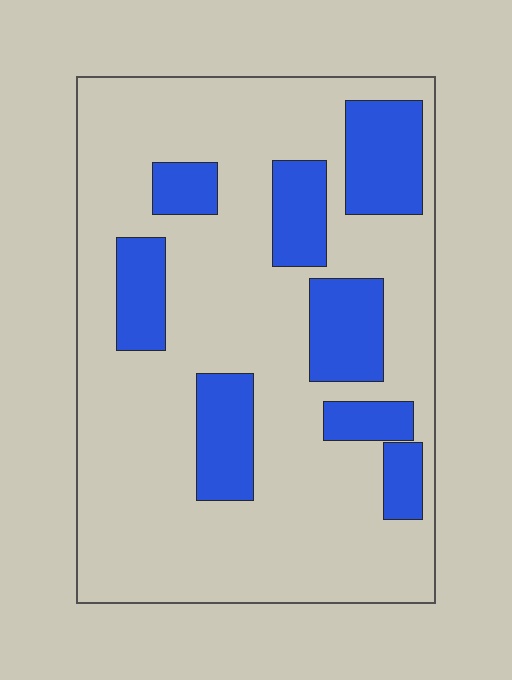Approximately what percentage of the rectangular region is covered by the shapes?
Approximately 25%.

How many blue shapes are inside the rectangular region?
8.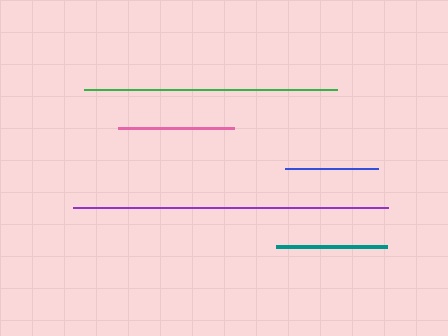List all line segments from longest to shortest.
From longest to shortest: purple, green, pink, teal, blue.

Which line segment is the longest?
The purple line is the longest at approximately 315 pixels.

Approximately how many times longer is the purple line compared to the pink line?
The purple line is approximately 2.7 times the length of the pink line.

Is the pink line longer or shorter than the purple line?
The purple line is longer than the pink line.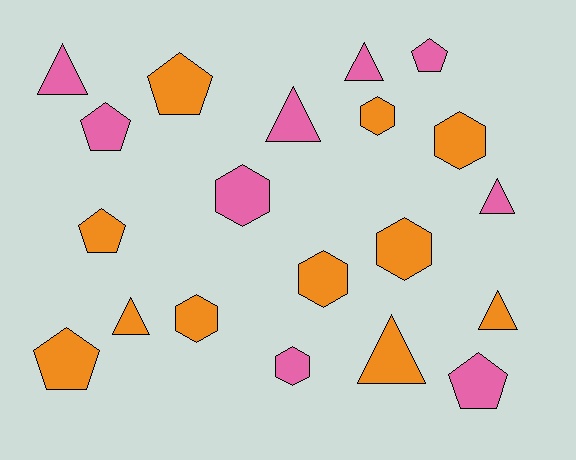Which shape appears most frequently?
Triangle, with 7 objects.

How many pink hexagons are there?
There are 2 pink hexagons.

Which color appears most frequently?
Orange, with 11 objects.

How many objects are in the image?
There are 20 objects.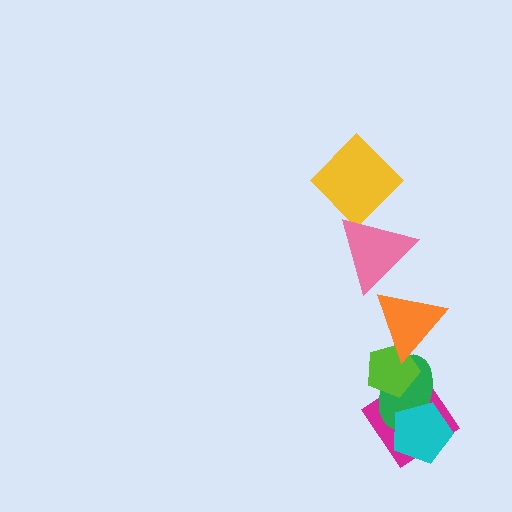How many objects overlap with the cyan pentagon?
2 objects overlap with the cyan pentagon.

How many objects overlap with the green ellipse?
4 objects overlap with the green ellipse.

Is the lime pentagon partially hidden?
Yes, it is partially covered by another shape.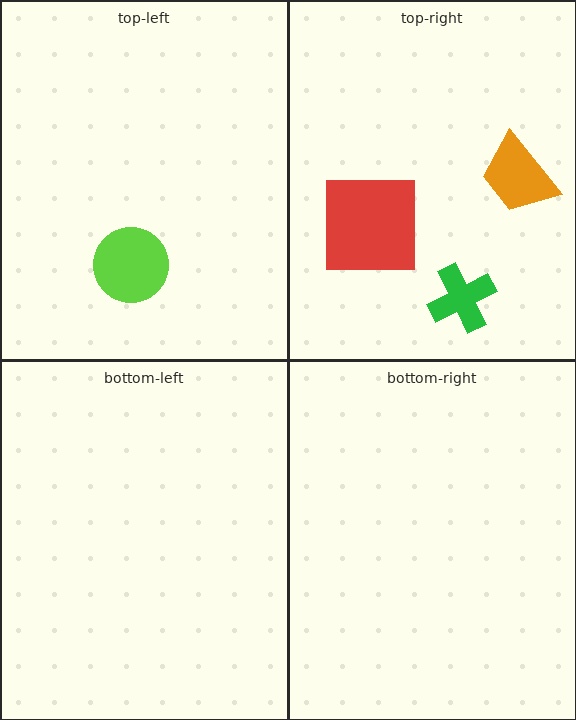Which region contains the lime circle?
The top-left region.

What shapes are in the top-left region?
The lime circle.